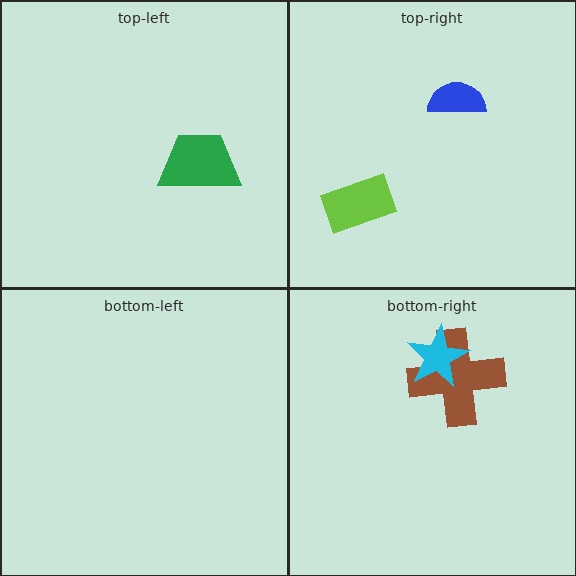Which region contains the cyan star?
The bottom-right region.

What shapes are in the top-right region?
The lime rectangle, the blue semicircle.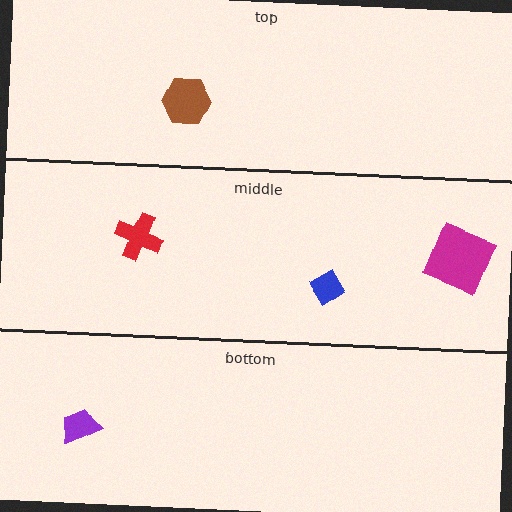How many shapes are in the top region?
1.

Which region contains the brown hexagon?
The top region.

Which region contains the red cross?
The middle region.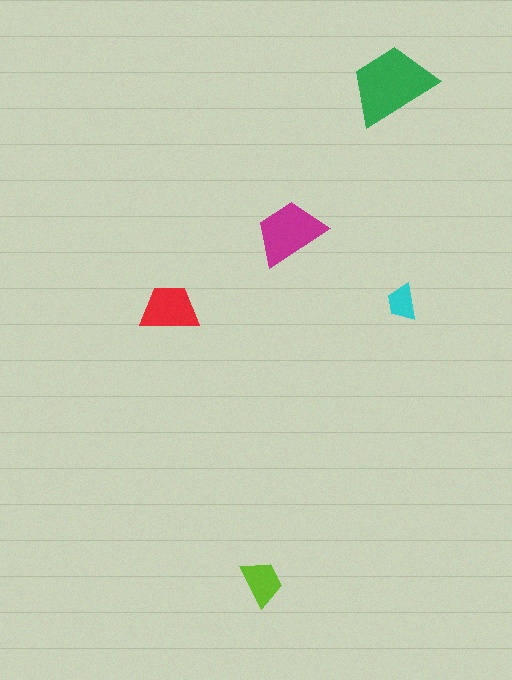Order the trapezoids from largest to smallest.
the green one, the magenta one, the red one, the lime one, the cyan one.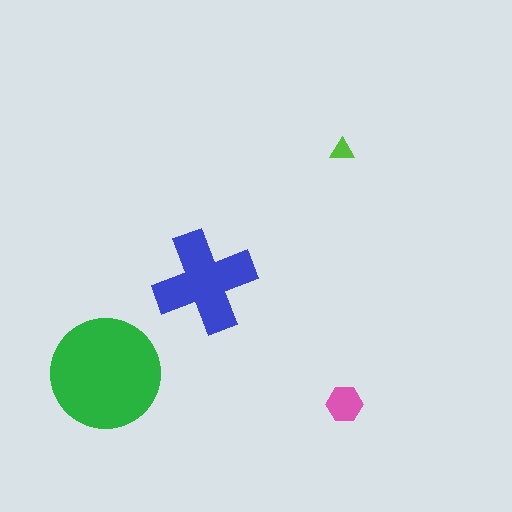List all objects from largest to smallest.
The green circle, the blue cross, the pink hexagon, the lime triangle.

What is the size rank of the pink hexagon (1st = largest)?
3rd.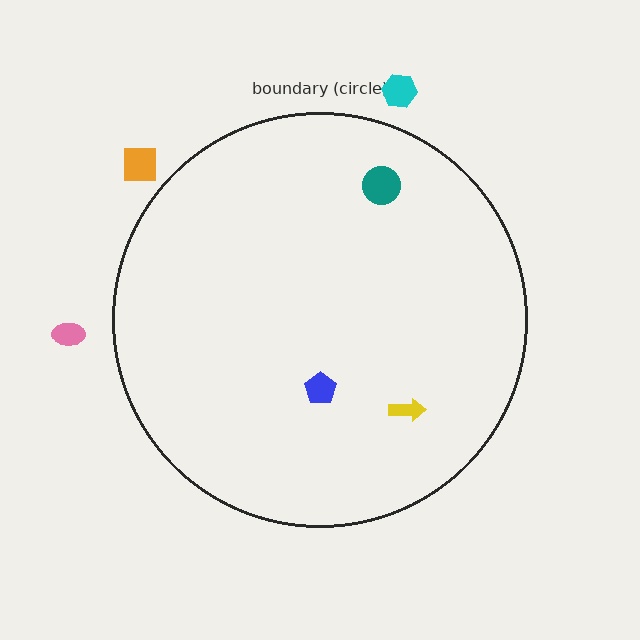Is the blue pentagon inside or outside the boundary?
Inside.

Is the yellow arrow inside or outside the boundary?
Inside.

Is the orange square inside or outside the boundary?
Outside.